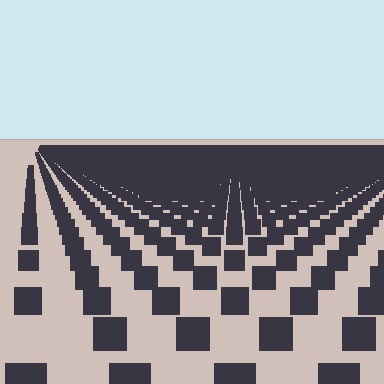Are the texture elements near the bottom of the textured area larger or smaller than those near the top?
Larger. Near the bottom, elements are closer to the viewer and appear at a bigger on-screen size.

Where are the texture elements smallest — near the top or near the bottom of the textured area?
Near the top.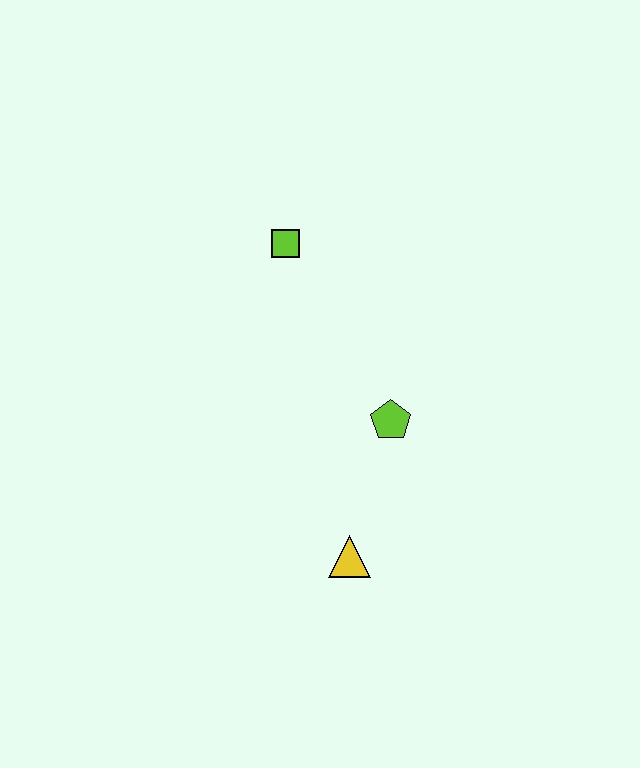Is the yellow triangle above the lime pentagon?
No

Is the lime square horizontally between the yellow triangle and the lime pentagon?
No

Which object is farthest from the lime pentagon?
The lime square is farthest from the lime pentagon.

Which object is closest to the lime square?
The lime pentagon is closest to the lime square.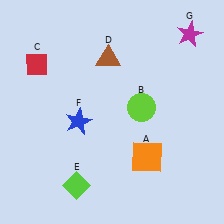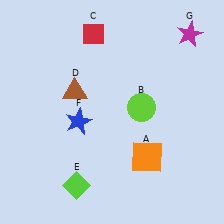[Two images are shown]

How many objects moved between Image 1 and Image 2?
2 objects moved between the two images.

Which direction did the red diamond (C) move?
The red diamond (C) moved right.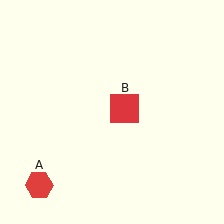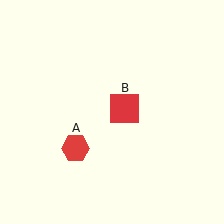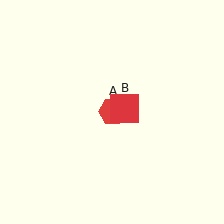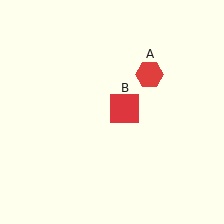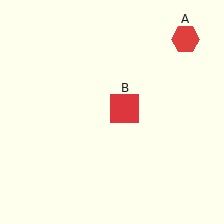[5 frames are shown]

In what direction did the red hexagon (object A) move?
The red hexagon (object A) moved up and to the right.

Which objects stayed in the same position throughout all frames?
Red square (object B) remained stationary.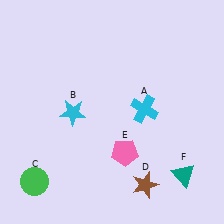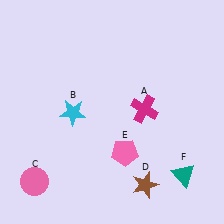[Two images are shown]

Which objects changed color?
A changed from cyan to magenta. C changed from green to pink.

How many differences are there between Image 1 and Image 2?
There are 2 differences between the two images.